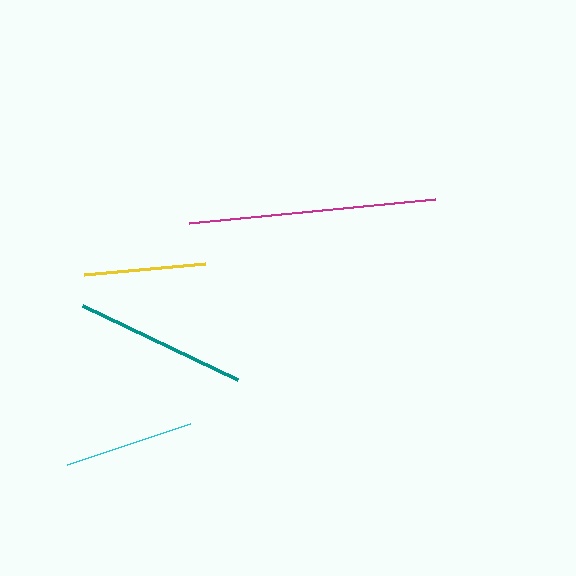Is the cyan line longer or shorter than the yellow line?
The cyan line is longer than the yellow line.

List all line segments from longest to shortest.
From longest to shortest: magenta, teal, cyan, yellow.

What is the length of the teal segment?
The teal segment is approximately 172 pixels long.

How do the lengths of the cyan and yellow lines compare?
The cyan and yellow lines are approximately the same length.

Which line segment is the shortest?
The yellow line is the shortest at approximately 121 pixels.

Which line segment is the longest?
The magenta line is the longest at approximately 247 pixels.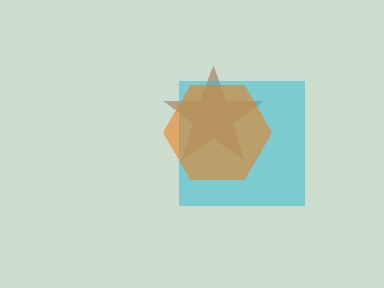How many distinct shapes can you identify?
There are 3 distinct shapes: a brown star, a cyan square, an orange hexagon.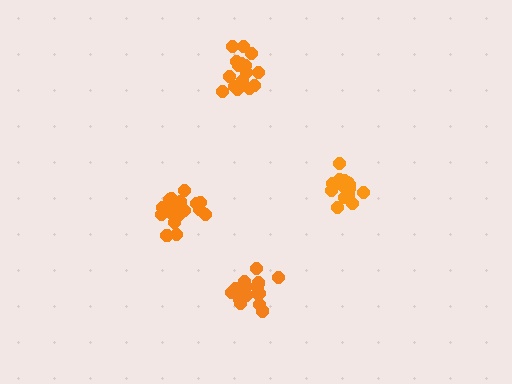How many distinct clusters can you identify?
There are 4 distinct clusters.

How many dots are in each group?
Group 1: 19 dots, Group 2: 16 dots, Group 3: 15 dots, Group 4: 17 dots (67 total).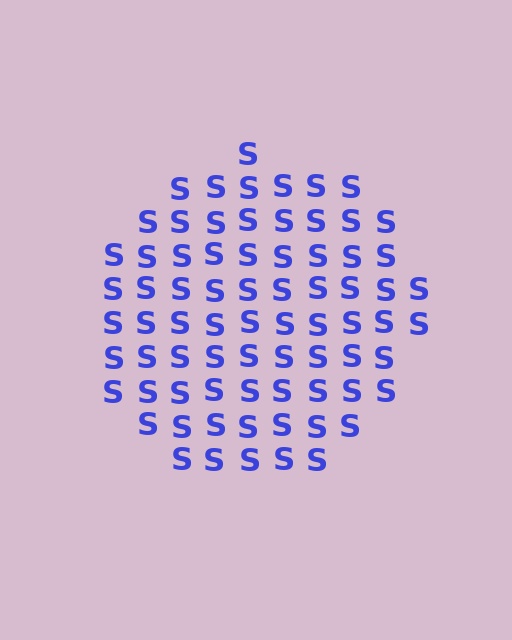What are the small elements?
The small elements are letter S's.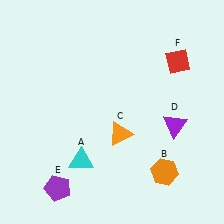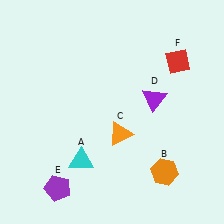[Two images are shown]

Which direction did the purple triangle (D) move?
The purple triangle (D) moved up.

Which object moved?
The purple triangle (D) moved up.